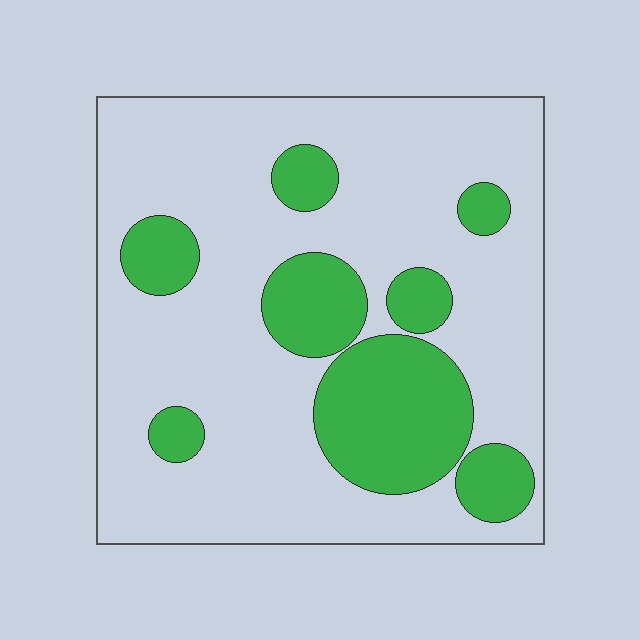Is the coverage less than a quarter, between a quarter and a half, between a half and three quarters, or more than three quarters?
Between a quarter and a half.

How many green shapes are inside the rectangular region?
8.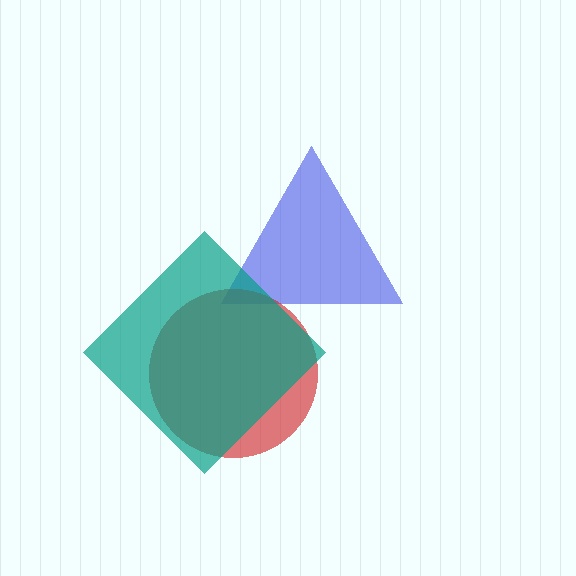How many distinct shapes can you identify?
There are 3 distinct shapes: a blue triangle, a red circle, a teal diamond.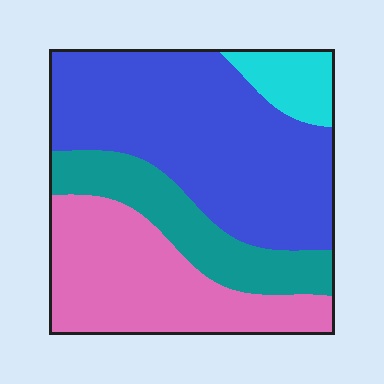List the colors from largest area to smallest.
From largest to smallest: blue, pink, teal, cyan.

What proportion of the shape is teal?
Teal takes up about one sixth (1/6) of the shape.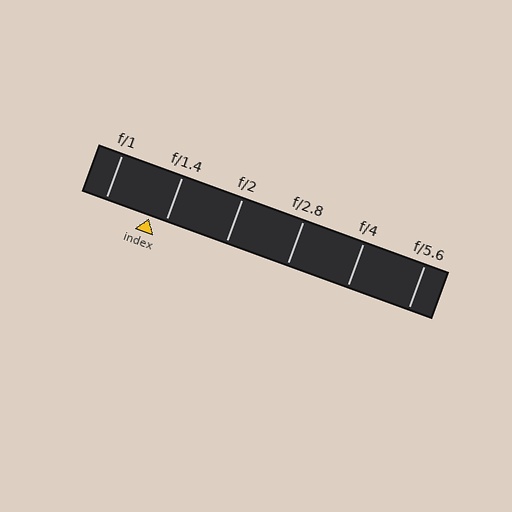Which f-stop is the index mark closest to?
The index mark is closest to f/1.4.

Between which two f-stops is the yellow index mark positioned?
The index mark is between f/1 and f/1.4.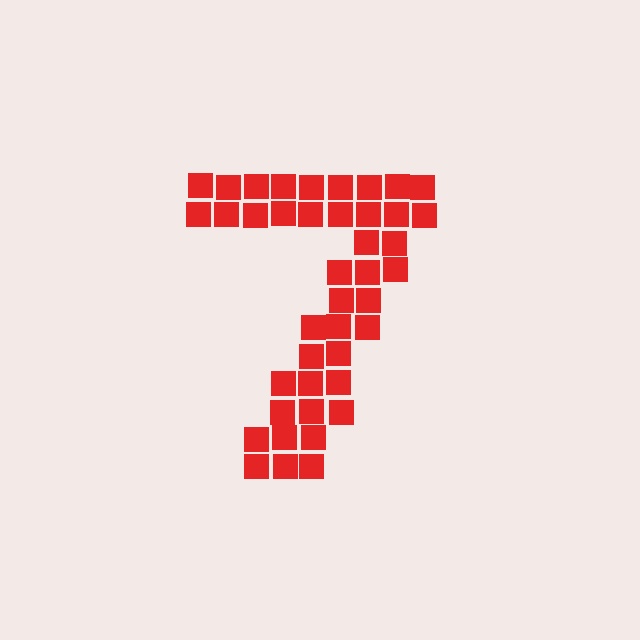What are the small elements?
The small elements are squares.